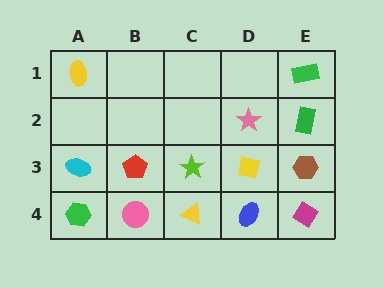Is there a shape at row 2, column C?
No, that cell is empty.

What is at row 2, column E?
A green rectangle.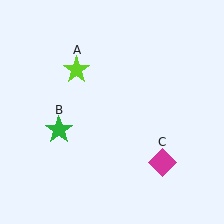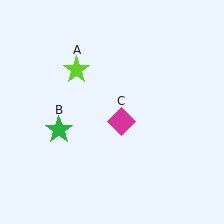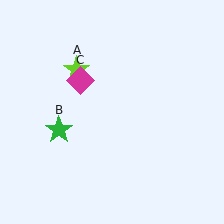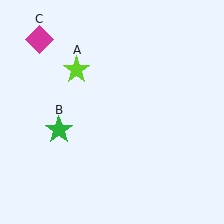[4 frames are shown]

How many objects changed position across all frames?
1 object changed position: magenta diamond (object C).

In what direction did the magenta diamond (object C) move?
The magenta diamond (object C) moved up and to the left.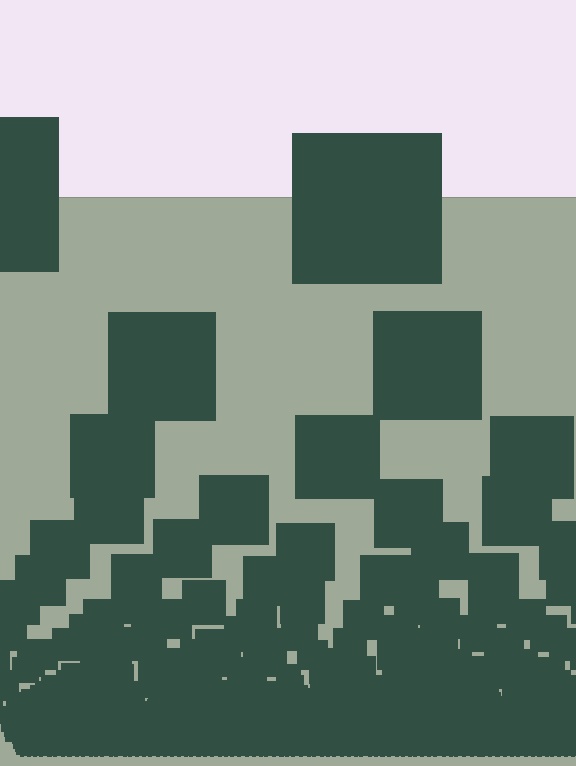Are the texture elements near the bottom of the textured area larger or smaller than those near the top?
Smaller. The gradient is inverted — elements near the bottom are smaller and denser.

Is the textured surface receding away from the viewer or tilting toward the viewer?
The surface appears to tilt toward the viewer. Texture elements get larger and sparser toward the top.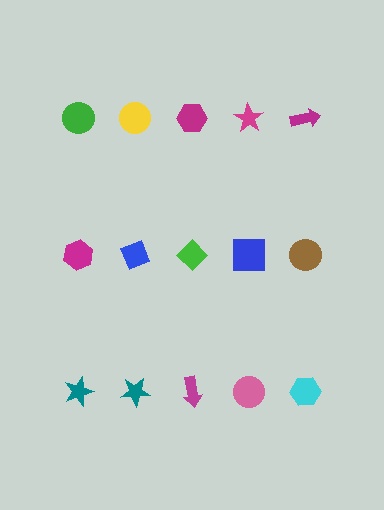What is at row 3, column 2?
A teal star.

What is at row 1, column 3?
A magenta hexagon.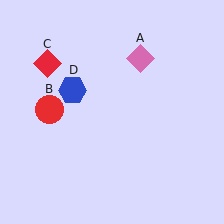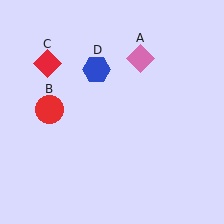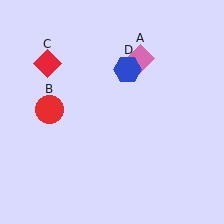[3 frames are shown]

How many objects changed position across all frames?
1 object changed position: blue hexagon (object D).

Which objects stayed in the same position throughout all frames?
Pink diamond (object A) and red circle (object B) and red diamond (object C) remained stationary.